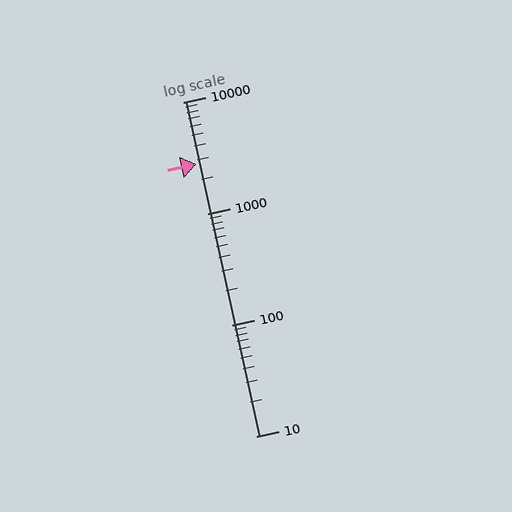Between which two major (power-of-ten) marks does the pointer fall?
The pointer is between 1000 and 10000.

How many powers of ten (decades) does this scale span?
The scale spans 3 decades, from 10 to 10000.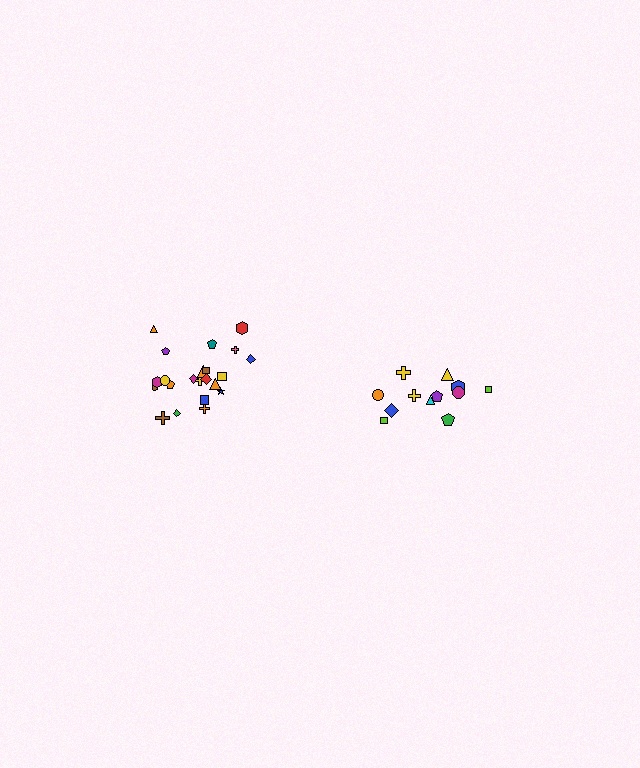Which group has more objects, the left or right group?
The left group.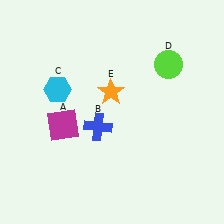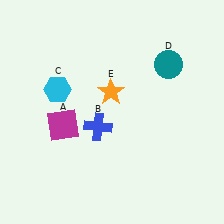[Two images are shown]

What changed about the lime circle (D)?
In Image 1, D is lime. In Image 2, it changed to teal.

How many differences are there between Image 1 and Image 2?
There is 1 difference between the two images.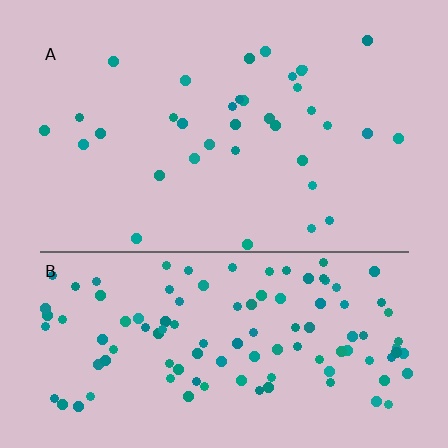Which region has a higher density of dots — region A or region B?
B (the bottom).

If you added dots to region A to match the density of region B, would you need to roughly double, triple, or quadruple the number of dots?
Approximately triple.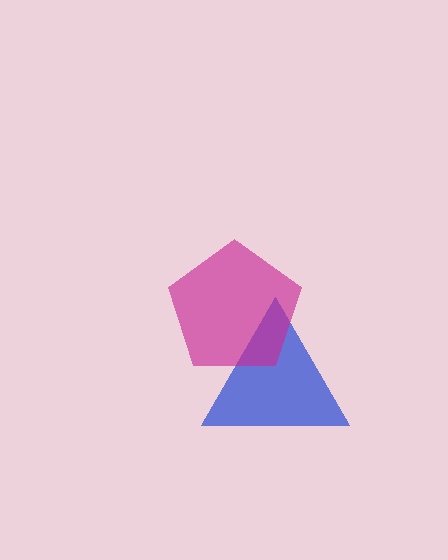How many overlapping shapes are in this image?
There are 2 overlapping shapes in the image.